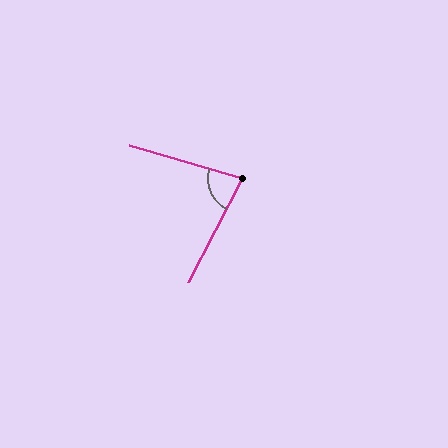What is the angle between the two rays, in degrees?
Approximately 79 degrees.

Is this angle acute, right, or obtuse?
It is acute.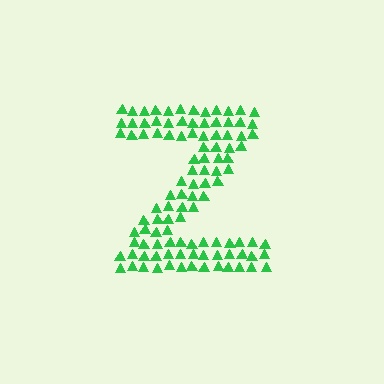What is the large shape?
The large shape is the letter Z.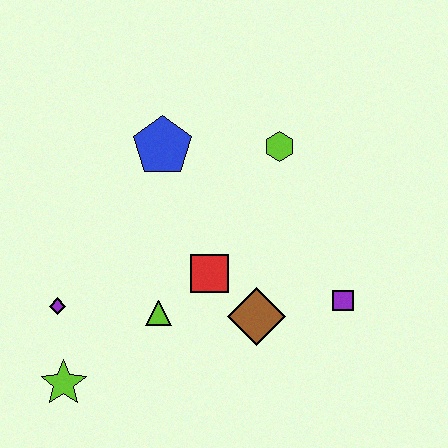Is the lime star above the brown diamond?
No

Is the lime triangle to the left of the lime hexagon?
Yes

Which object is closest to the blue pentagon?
The lime hexagon is closest to the blue pentagon.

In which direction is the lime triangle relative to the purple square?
The lime triangle is to the left of the purple square.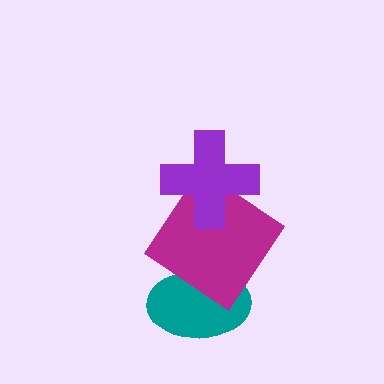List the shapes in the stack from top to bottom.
From top to bottom: the purple cross, the magenta diamond, the teal ellipse.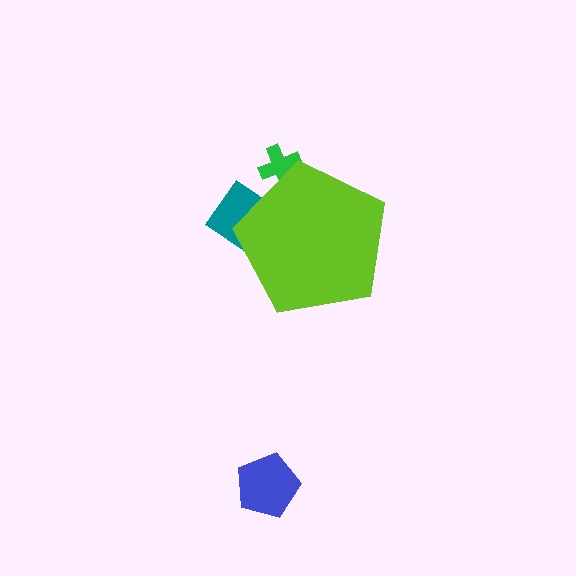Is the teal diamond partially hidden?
Yes, the teal diamond is partially hidden behind the lime pentagon.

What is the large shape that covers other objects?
A lime pentagon.